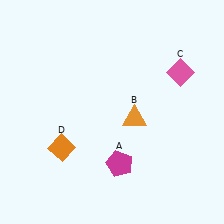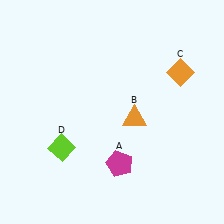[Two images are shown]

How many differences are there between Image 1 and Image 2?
There are 2 differences between the two images.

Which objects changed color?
C changed from pink to orange. D changed from orange to lime.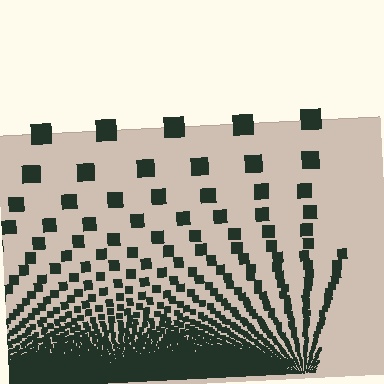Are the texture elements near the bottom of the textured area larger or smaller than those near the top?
Smaller. The gradient is inverted — elements near the bottom are smaller and denser.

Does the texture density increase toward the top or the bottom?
Density increases toward the bottom.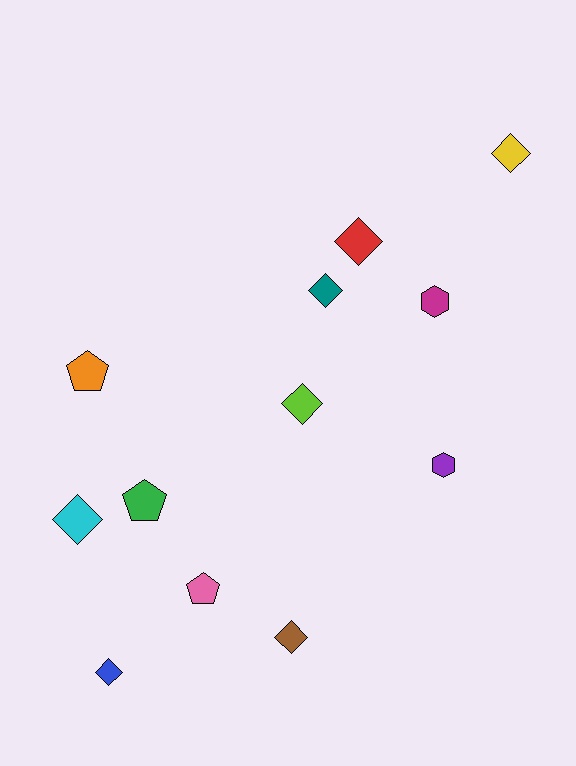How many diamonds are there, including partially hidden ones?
There are 7 diamonds.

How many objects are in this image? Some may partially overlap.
There are 12 objects.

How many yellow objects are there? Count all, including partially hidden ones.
There is 1 yellow object.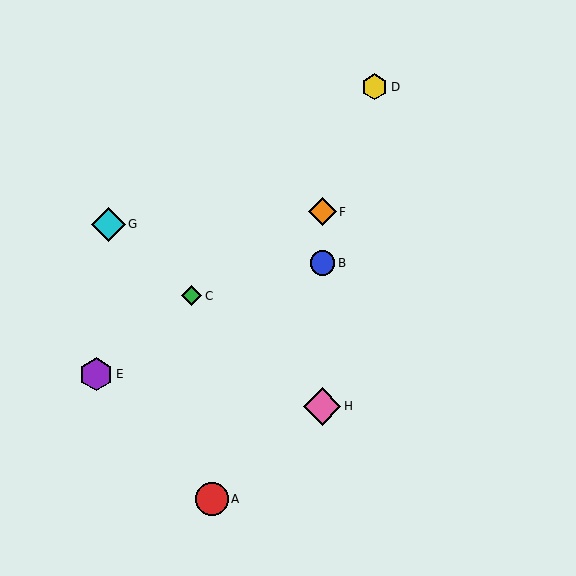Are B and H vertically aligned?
Yes, both are at x≈322.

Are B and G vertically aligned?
No, B is at x≈322 and G is at x≈109.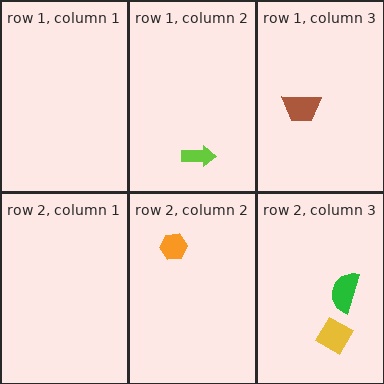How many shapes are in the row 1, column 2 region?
1.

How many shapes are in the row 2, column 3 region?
2.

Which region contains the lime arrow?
The row 1, column 2 region.